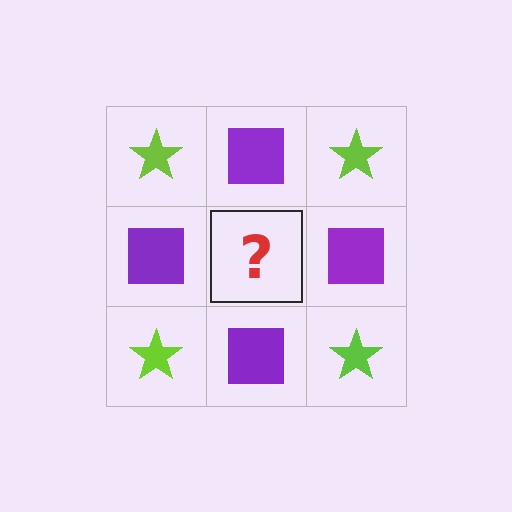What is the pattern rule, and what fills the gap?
The rule is that it alternates lime star and purple square in a checkerboard pattern. The gap should be filled with a lime star.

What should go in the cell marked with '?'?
The missing cell should contain a lime star.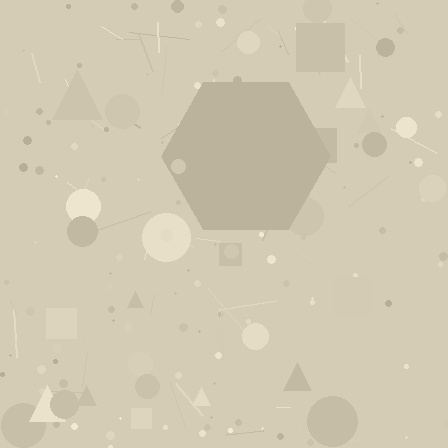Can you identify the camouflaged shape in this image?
The camouflaged shape is a hexagon.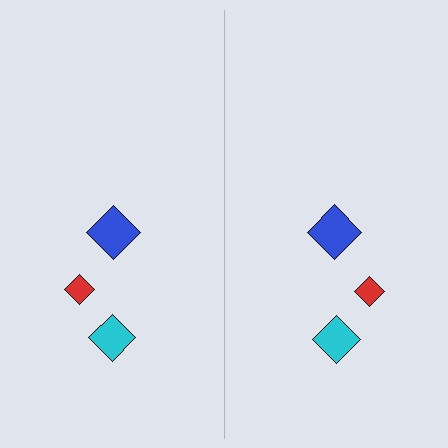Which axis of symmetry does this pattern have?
The pattern has a vertical axis of symmetry running through the center of the image.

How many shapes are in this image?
There are 6 shapes in this image.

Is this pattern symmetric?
Yes, this pattern has bilateral (reflection) symmetry.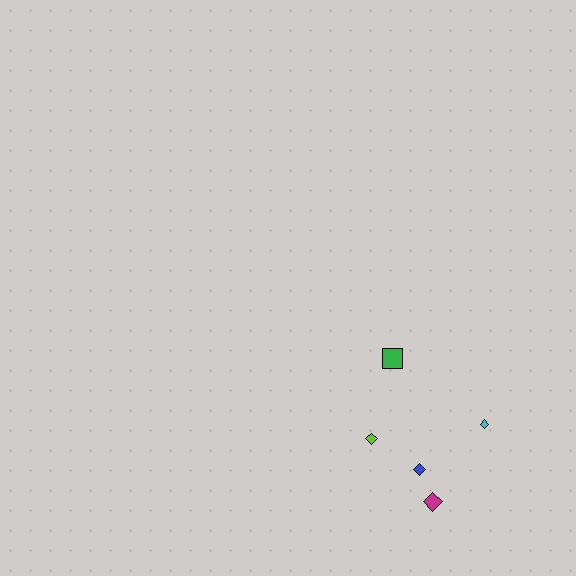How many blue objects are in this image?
There is 1 blue object.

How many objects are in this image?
There are 5 objects.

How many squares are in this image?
There is 1 square.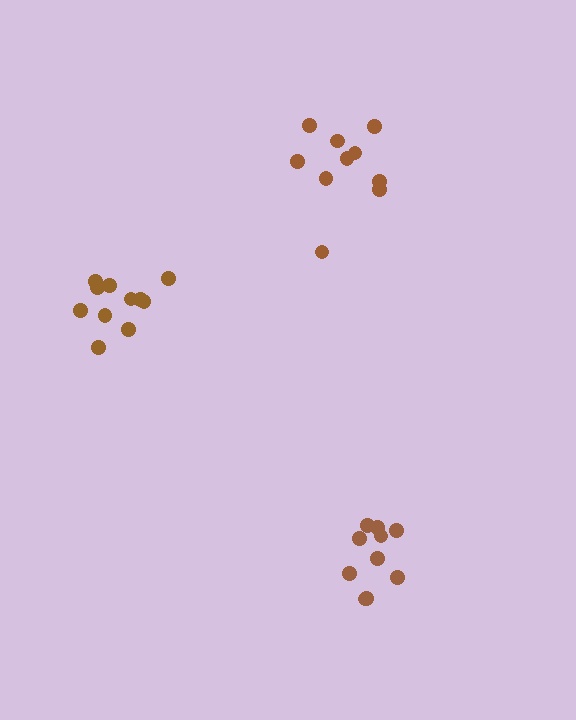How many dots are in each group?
Group 1: 10 dots, Group 2: 10 dots, Group 3: 11 dots (31 total).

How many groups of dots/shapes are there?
There are 3 groups.